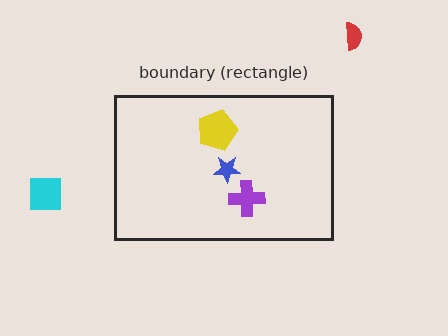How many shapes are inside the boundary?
3 inside, 2 outside.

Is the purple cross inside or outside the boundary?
Inside.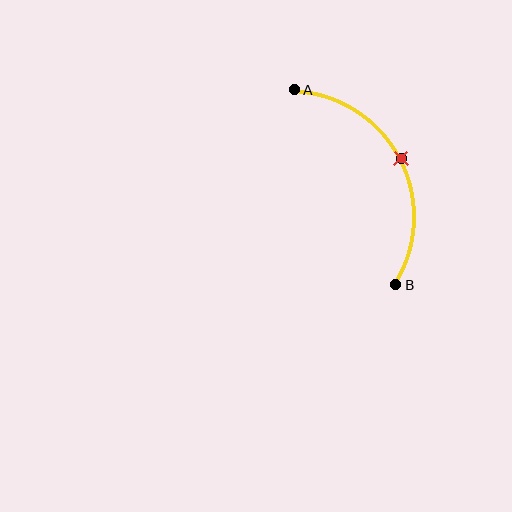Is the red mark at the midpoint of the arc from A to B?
Yes. The red mark lies on the arc at equal arc-length from both A and B — it is the arc midpoint.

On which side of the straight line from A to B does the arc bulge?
The arc bulges to the right of the straight line connecting A and B.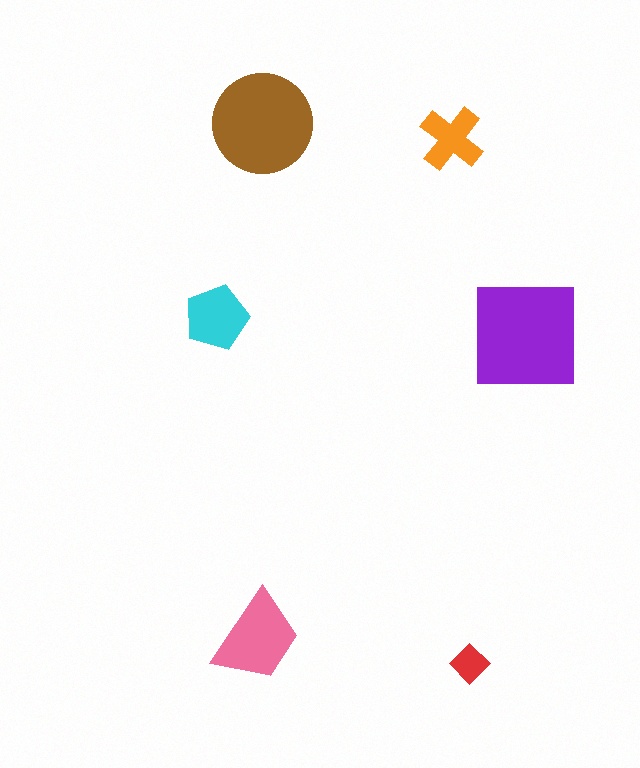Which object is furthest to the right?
The purple square is rightmost.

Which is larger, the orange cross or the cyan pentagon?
The cyan pentagon.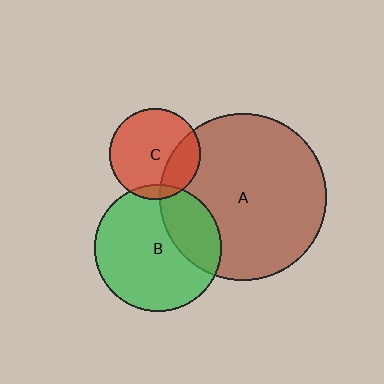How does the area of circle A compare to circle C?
Approximately 3.4 times.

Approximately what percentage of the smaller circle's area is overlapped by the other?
Approximately 30%.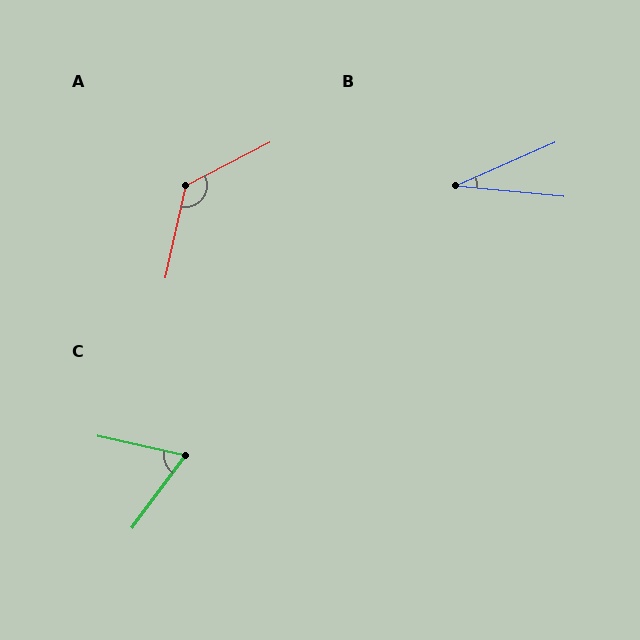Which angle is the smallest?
B, at approximately 29 degrees.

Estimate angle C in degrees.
Approximately 66 degrees.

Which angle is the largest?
A, at approximately 129 degrees.